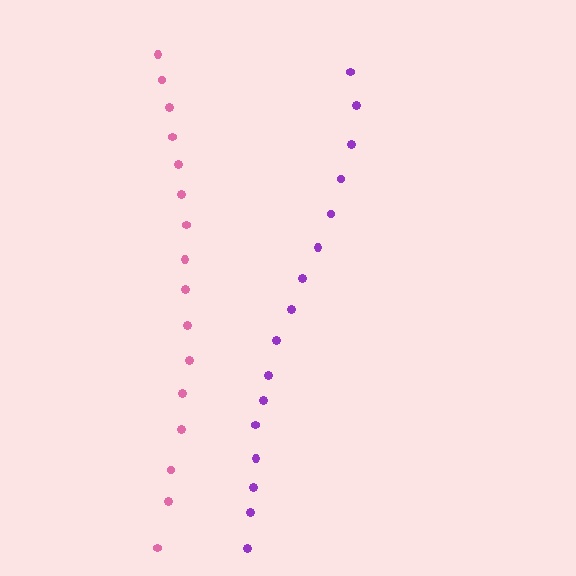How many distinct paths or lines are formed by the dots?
There are 2 distinct paths.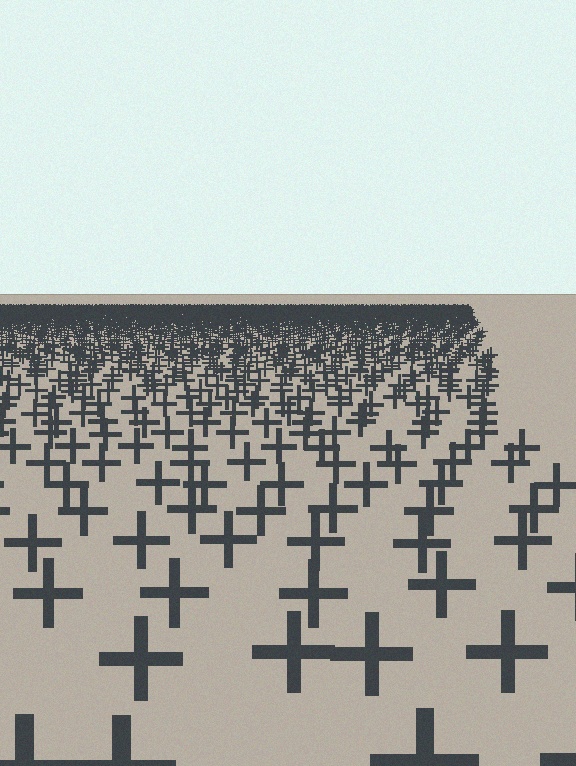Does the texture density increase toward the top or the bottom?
Density increases toward the top.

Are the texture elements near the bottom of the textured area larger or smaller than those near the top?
Larger. Near the bottom, elements are closer to the viewer and appear at a bigger on-screen size.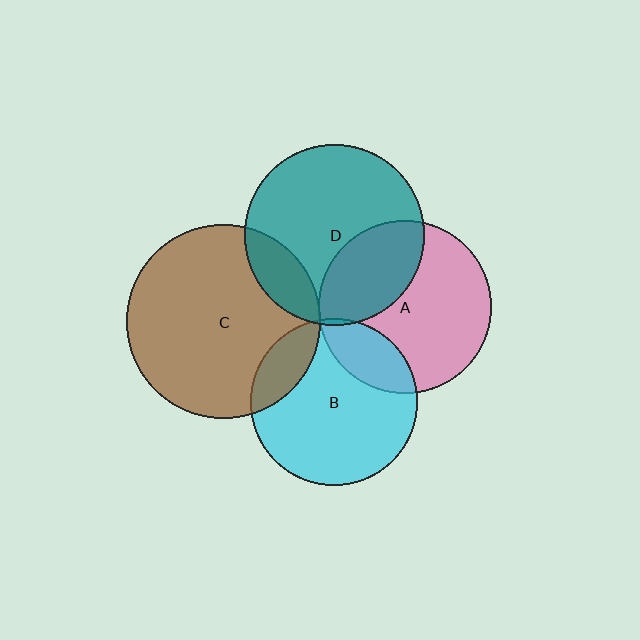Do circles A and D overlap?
Yes.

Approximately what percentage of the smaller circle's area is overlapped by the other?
Approximately 35%.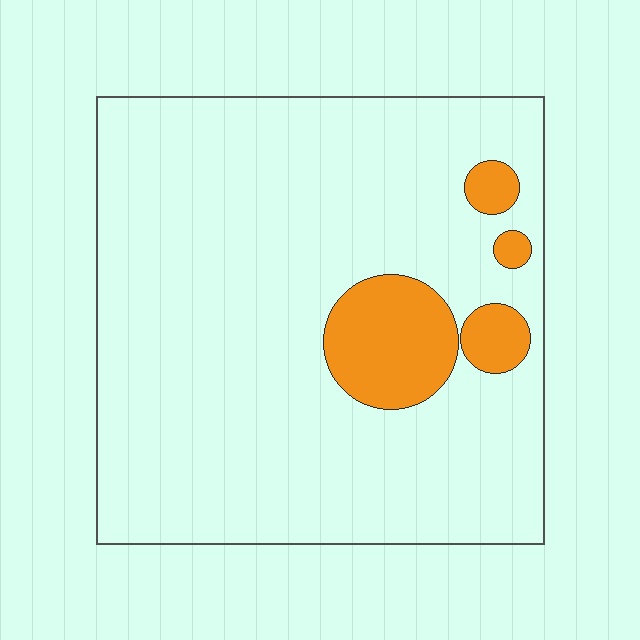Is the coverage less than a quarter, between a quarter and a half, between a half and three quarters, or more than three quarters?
Less than a quarter.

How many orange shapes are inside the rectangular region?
4.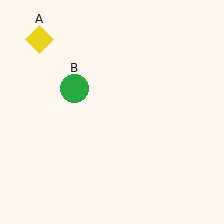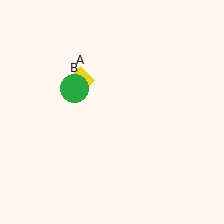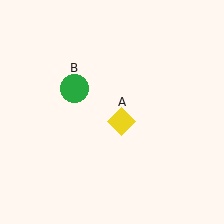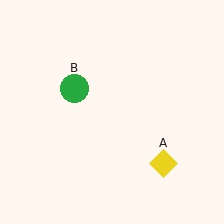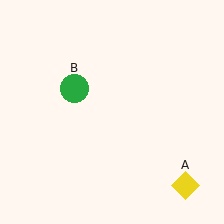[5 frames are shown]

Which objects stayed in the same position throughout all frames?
Green circle (object B) remained stationary.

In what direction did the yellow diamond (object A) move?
The yellow diamond (object A) moved down and to the right.